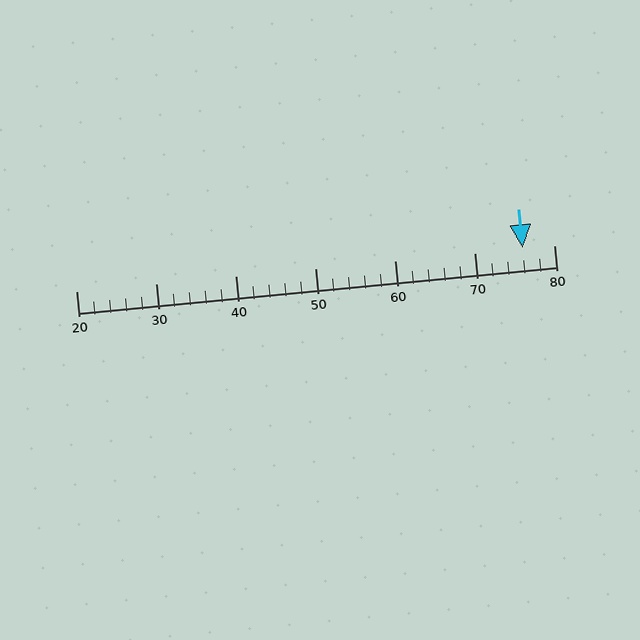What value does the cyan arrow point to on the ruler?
The cyan arrow points to approximately 76.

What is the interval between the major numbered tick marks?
The major tick marks are spaced 10 units apart.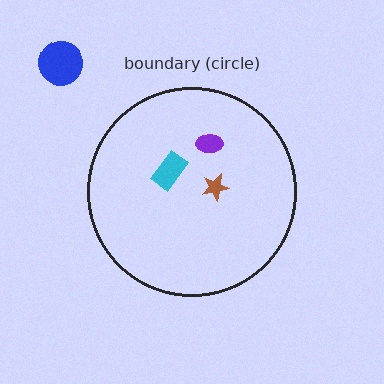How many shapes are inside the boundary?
3 inside, 1 outside.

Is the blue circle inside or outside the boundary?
Outside.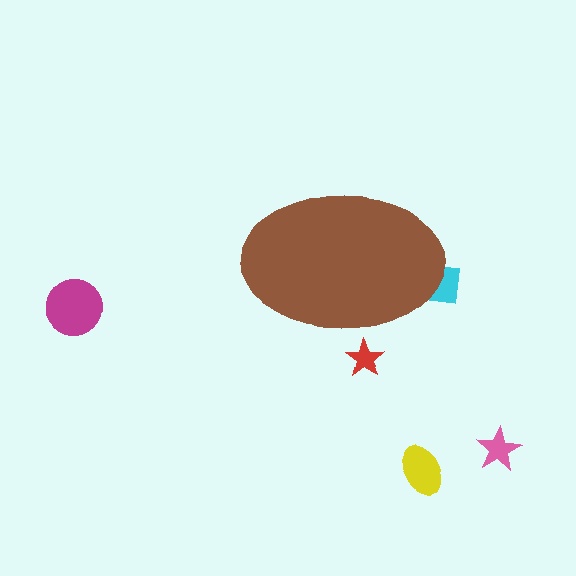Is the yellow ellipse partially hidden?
No, the yellow ellipse is fully visible.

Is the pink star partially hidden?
No, the pink star is fully visible.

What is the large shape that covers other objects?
A brown ellipse.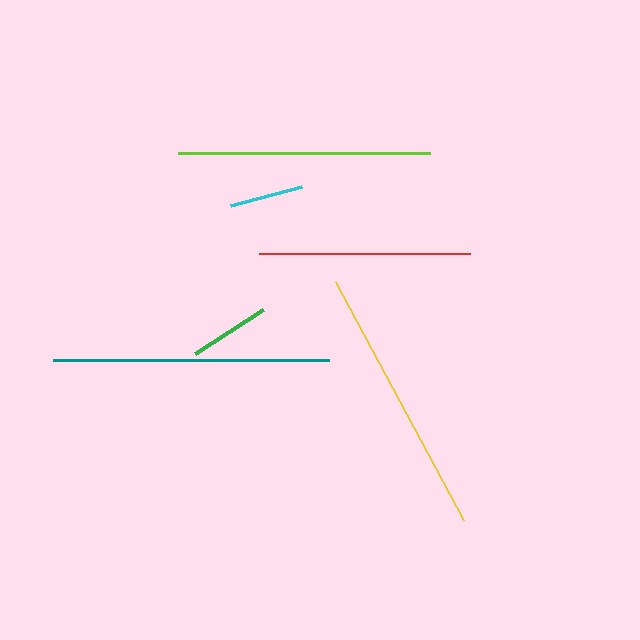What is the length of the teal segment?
The teal segment is approximately 276 pixels long.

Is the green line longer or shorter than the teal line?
The teal line is longer than the green line.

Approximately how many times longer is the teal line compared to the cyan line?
The teal line is approximately 3.7 times the length of the cyan line.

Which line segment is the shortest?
The cyan line is the shortest at approximately 74 pixels.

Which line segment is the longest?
The teal line is the longest at approximately 276 pixels.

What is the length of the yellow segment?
The yellow segment is approximately 269 pixels long.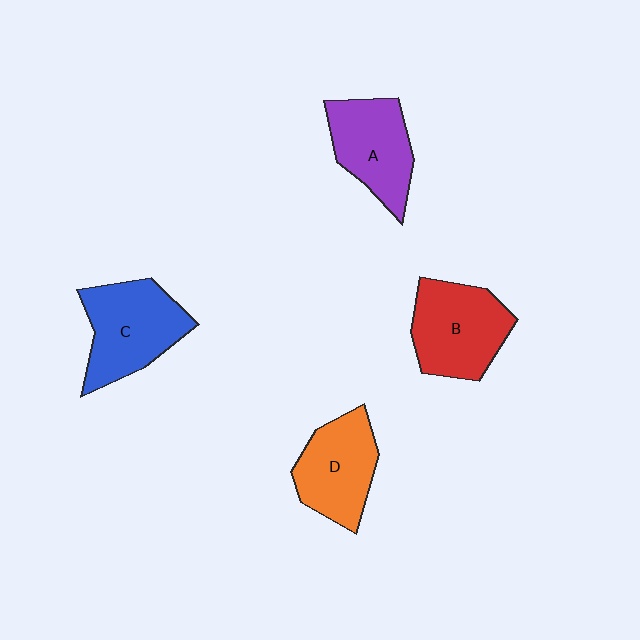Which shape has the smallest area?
Shape D (orange).